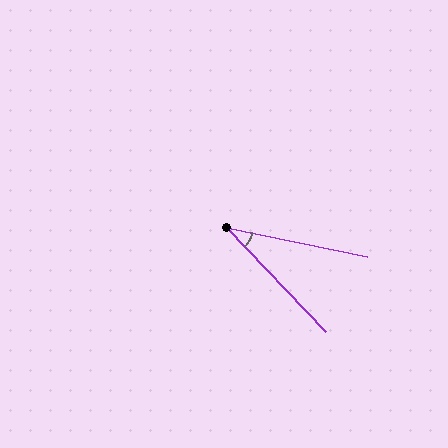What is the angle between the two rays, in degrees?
Approximately 35 degrees.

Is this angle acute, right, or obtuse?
It is acute.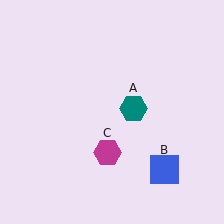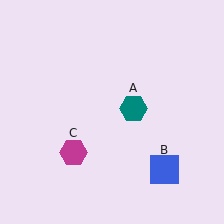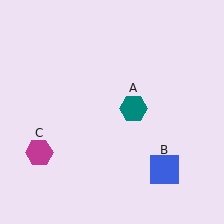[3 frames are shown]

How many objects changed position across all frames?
1 object changed position: magenta hexagon (object C).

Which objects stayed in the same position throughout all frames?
Teal hexagon (object A) and blue square (object B) remained stationary.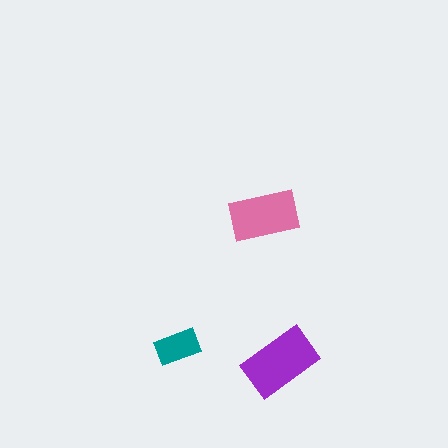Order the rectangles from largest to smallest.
the purple one, the pink one, the teal one.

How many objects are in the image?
There are 3 objects in the image.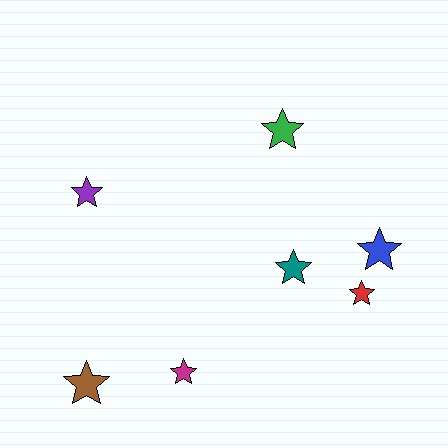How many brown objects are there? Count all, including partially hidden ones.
There is 1 brown object.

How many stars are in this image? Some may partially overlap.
There are 7 stars.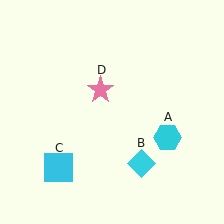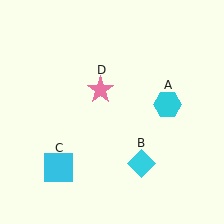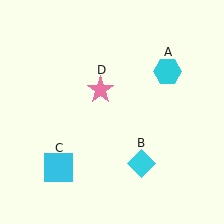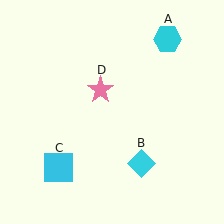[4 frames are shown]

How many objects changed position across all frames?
1 object changed position: cyan hexagon (object A).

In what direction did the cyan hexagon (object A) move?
The cyan hexagon (object A) moved up.